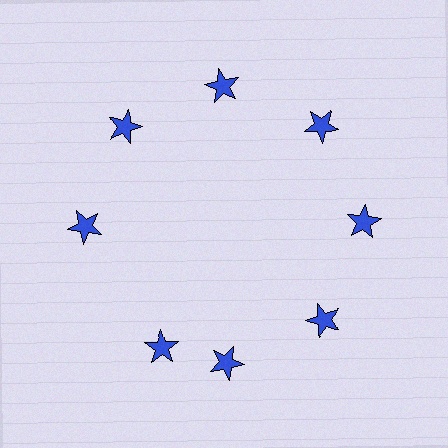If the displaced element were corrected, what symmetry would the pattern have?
It would have 8-fold rotational symmetry — the pattern would map onto itself every 45 degrees.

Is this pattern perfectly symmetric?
No. The 8 blue stars are arranged in a ring, but one element near the 8 o'clock position is rotated out of alignment along the ring, breaking the 8-fold rotational symmetry.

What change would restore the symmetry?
The symmetry would be restored by rotating it back into even spacing with its neighbors so that all 8 stars sit at equal angles and equal distance from the center.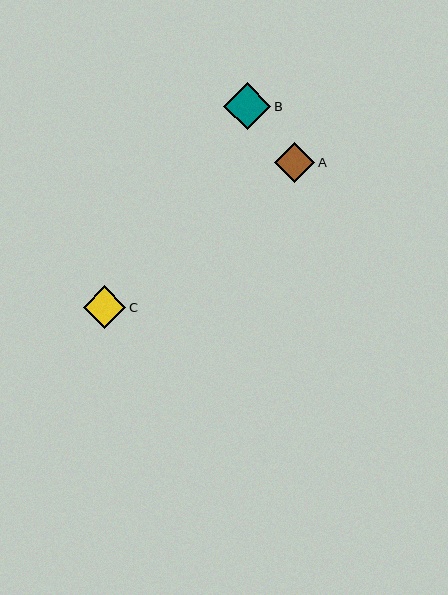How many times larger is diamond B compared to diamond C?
Diamond B is approximately 1.1 times the size of diamond C.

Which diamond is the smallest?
Diamond A is the smallest with a size of approximately 40 pixels.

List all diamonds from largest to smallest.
From largest to smallest: B, C, A.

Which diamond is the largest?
Diamond B is the largest with a size of approximately 47 pixels.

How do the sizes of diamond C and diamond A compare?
Diamond C and diamond A are approximately the same size.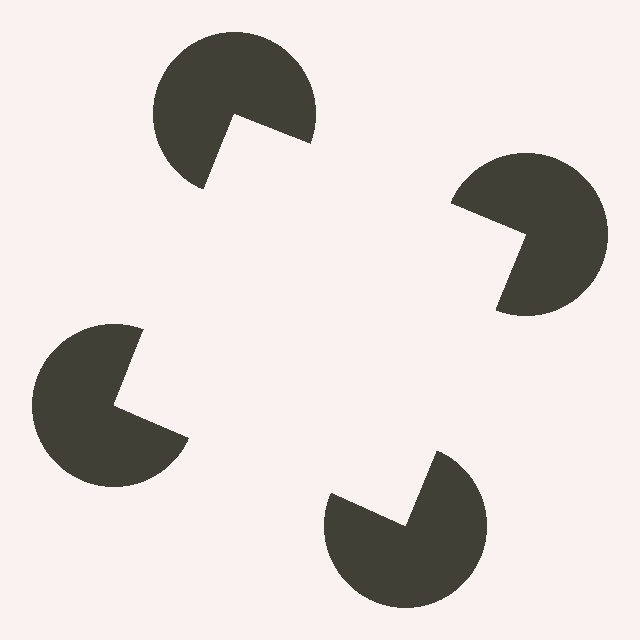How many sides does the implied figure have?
4 sides.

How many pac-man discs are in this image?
There are 4 — one at each vertex of the illusory square.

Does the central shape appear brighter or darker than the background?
It typically appears slightly brighter than the background, even though no actual brightness change is drawn.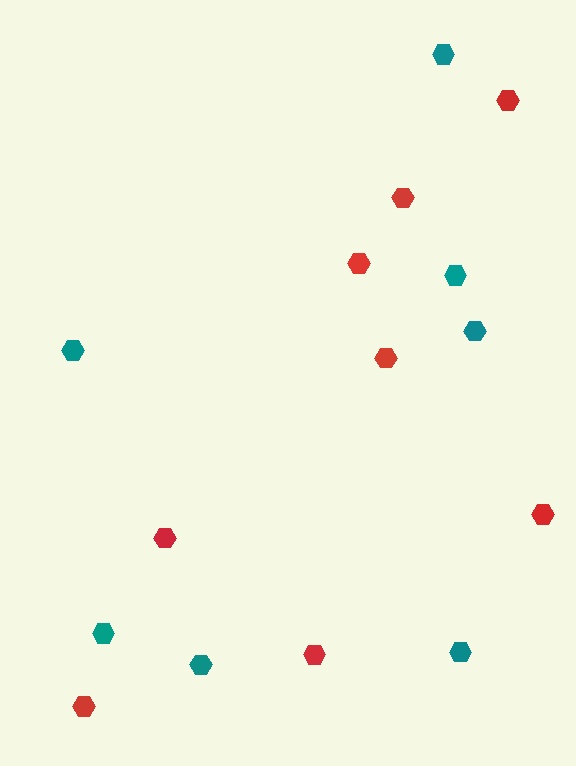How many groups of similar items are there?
There are 2 groups: one group of teal hexagons (7) and one group of red hexagons (8).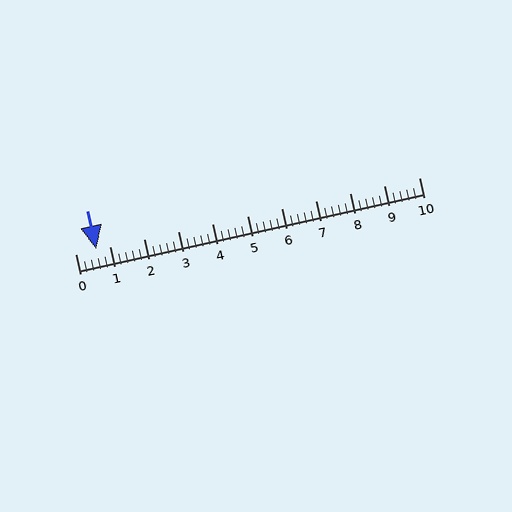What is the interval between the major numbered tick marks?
The major tick marks are spaced 1 units apart.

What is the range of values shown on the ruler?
The ruler shows values from 0 to 10.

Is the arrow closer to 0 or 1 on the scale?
The arrow is closer to 1.